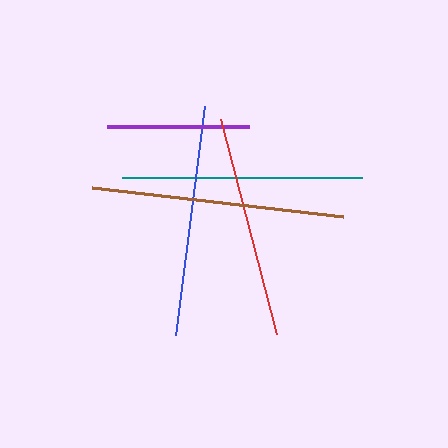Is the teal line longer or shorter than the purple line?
The teal line is longer than the purple line.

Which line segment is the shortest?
The purple line is the shortest at approximately 142 pixels.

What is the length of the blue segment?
The blue segment is approximately 231 pixels long.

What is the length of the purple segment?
The purple segment is approximately 142 pixels long.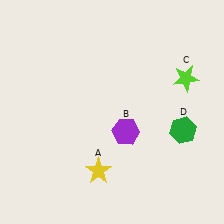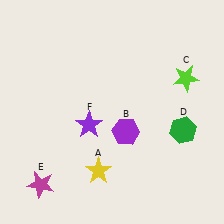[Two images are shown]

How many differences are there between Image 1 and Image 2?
There are 2 differences between the two images.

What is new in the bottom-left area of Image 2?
A magenta star (E) was added in the bottom-left area of Image 2.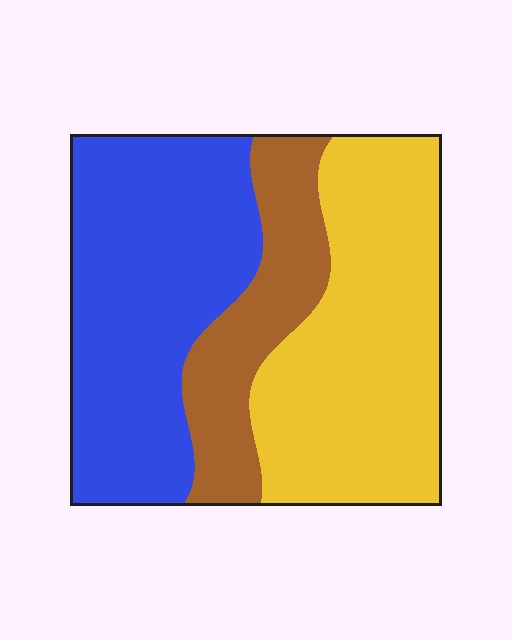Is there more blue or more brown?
Blue.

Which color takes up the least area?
Brown, at roughly 20%.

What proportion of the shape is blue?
Blue takes up about two fifths (2/5) of the shape.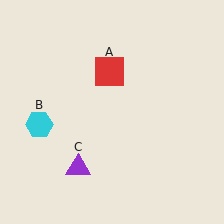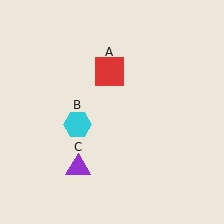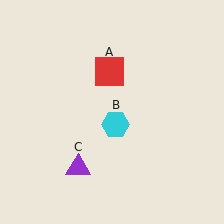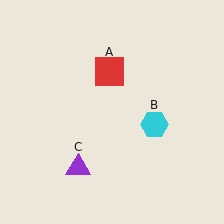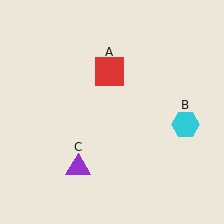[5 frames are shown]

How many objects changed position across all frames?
1 object changed position: cyan hexagon (object B).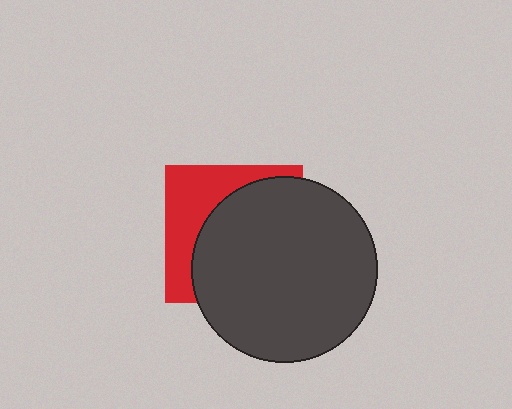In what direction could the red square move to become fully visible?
The red square could move toward the upper-left. That would shift it out from behind the dark gray circle entirely.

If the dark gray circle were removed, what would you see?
You would see the complete red square.